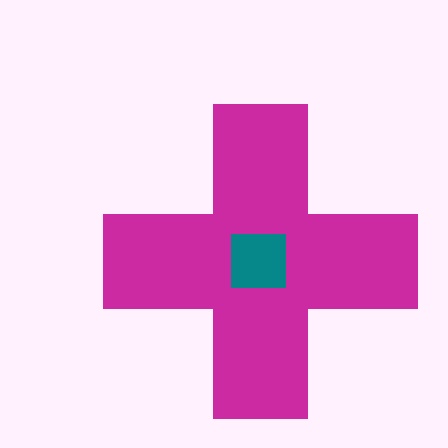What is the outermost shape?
The magenta cross.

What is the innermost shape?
The teal square.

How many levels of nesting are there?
2.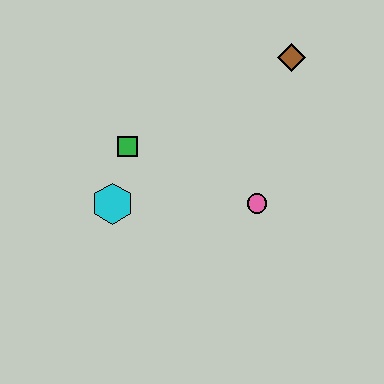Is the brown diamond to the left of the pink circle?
No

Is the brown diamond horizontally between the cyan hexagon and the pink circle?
No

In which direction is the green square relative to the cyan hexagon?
The green square is above the cyan hexagon.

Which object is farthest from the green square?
The brown diamond is farthest from the green square.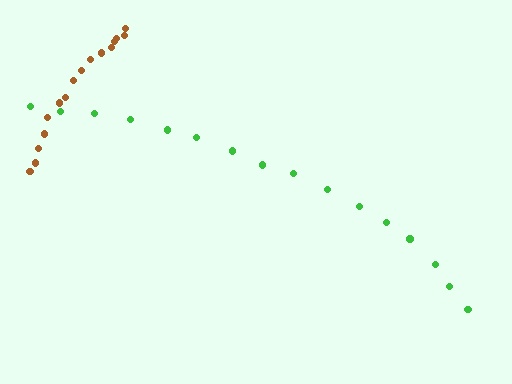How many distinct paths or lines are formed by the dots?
There are 2 distinct paths.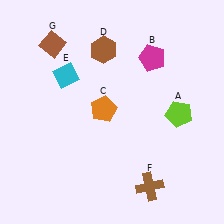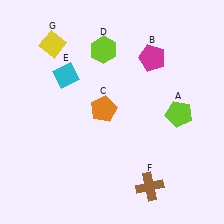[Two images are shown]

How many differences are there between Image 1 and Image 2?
There are 2 differences between the two images.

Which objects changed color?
D changed from brown to lime. G changed from brown to yellow.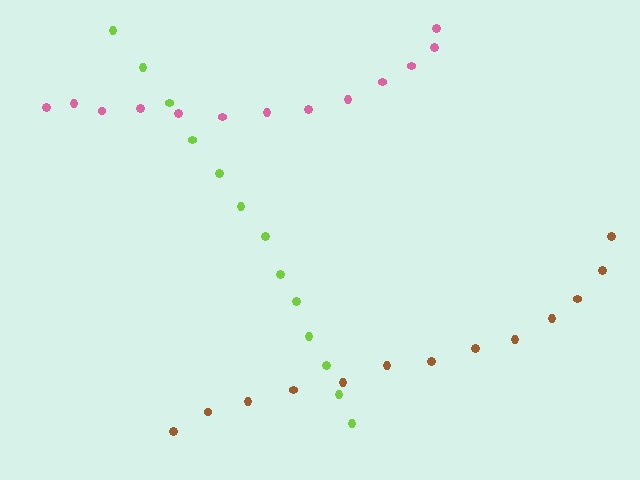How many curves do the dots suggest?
There are 3 distinct paths.